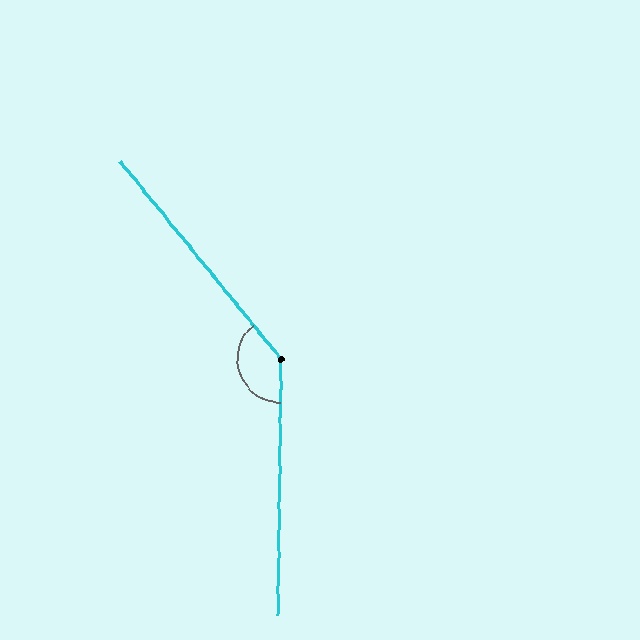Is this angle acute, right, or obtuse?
It is obtuse.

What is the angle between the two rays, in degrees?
Approximately 140 degrees.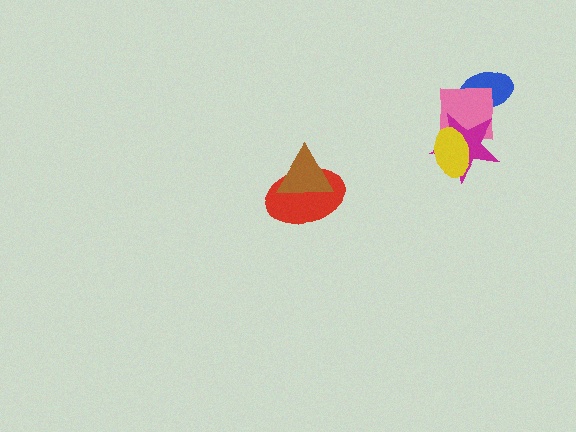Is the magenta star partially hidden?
Yes, it is partially covered by another shape.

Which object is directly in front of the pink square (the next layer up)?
The magenta star is directly in front of the pink square.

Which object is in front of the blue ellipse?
The pink square is in front of the blue ellipse.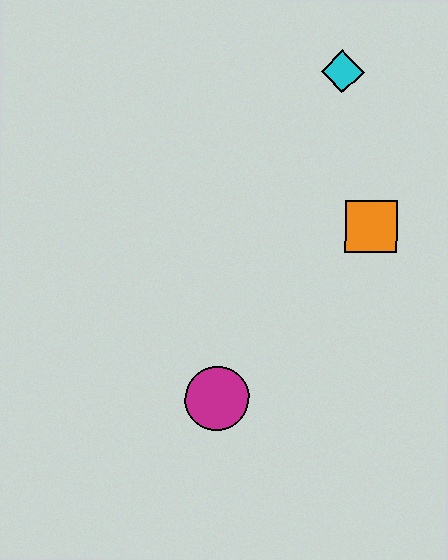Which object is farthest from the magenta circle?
The cyan diamond is farthest from the magenta circle.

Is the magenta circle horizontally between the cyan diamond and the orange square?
No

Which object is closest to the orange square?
The cyan diamond is closest to the orange square.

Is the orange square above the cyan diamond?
No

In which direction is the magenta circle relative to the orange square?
The magenta circle is below the orange square.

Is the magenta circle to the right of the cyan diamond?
No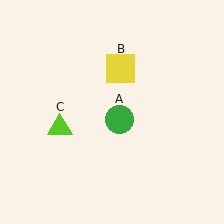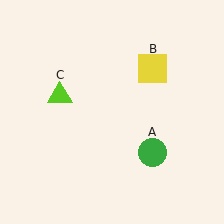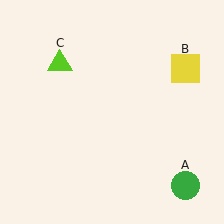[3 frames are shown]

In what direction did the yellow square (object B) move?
The yellow square (object B) moved right.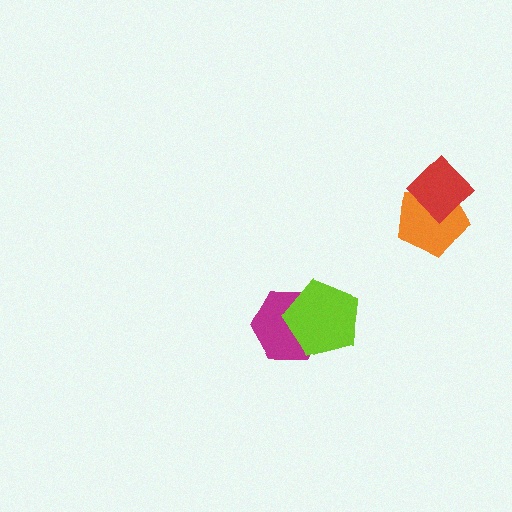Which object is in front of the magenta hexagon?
The lime pentagon is in front of the magenta hexagon.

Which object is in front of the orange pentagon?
The red diamond is in front of the orange pentagon.